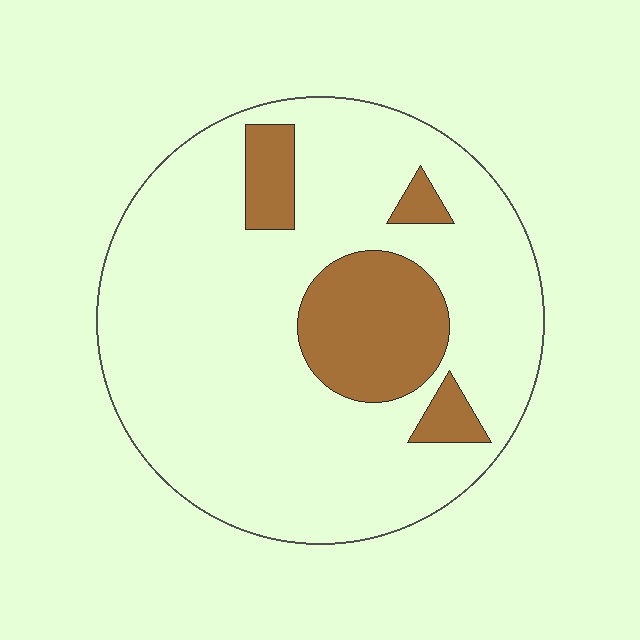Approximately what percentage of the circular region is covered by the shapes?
Approximately 20%.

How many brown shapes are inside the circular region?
4.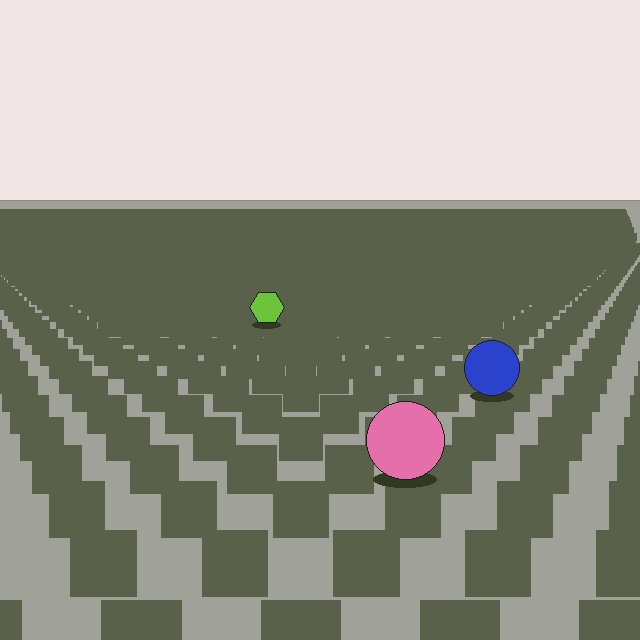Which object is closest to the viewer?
The pink circle is closest. The texture marks near it are larger and more spread out.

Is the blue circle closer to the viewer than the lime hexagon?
Yes. The blue circle is closer — you can tell from the texture gradient: the ground texture is coarser near it.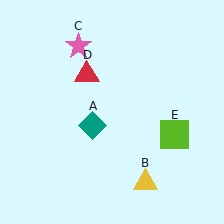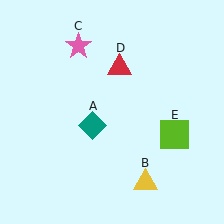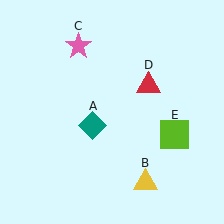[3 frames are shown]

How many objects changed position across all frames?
1 object changed position: red triangle (object D).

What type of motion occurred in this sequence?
The red triangle (object D) rotated clockwise around the center of the scene.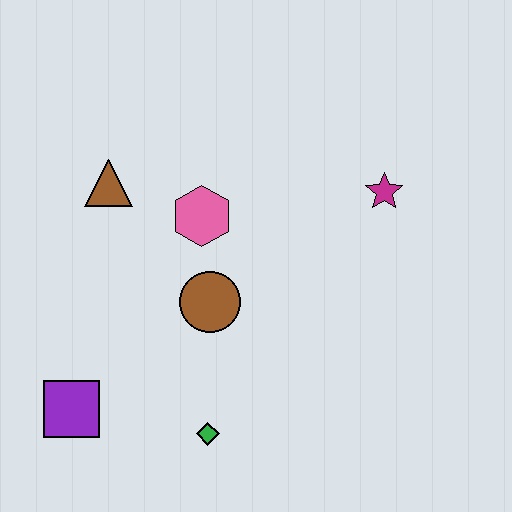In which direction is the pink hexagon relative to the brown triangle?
The pink hexagon is to the right of the brown triangle.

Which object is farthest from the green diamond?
The magenta star is farthest from the green diamond.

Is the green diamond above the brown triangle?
No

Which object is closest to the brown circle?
The pink hexagon is closest to the brown circle.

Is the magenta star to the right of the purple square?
Yes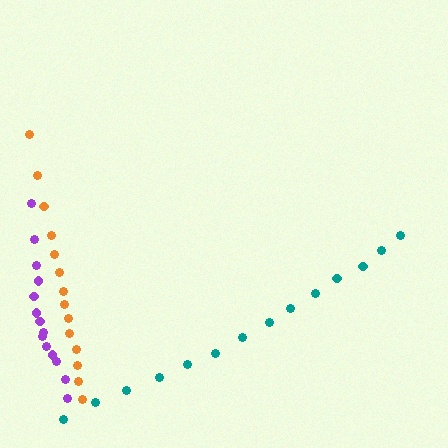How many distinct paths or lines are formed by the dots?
There are 3 distinct paths.